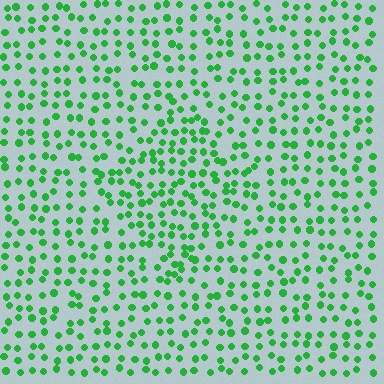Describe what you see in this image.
The image contains small green elements arranged at two different densities. A diamond-shaped region is visible where the elements are more densely packed than the surrounding area.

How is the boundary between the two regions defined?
The boundary is defined by a change in element density (approximately 1.4x ratio). All elements are the same color, size, and shape.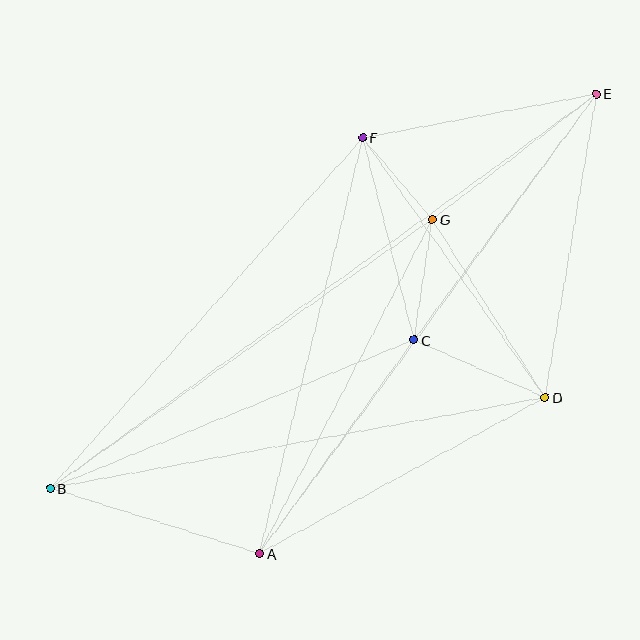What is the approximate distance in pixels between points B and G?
The distance between B and G is approximately 467 pixels.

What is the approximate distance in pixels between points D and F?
The distance between D and F is approximately 318 pixels.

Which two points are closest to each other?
Points F and G are closest to each other.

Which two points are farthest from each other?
Points B and E are farthest from each other.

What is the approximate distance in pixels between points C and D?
The distance between C and D is approximately 144 pixels.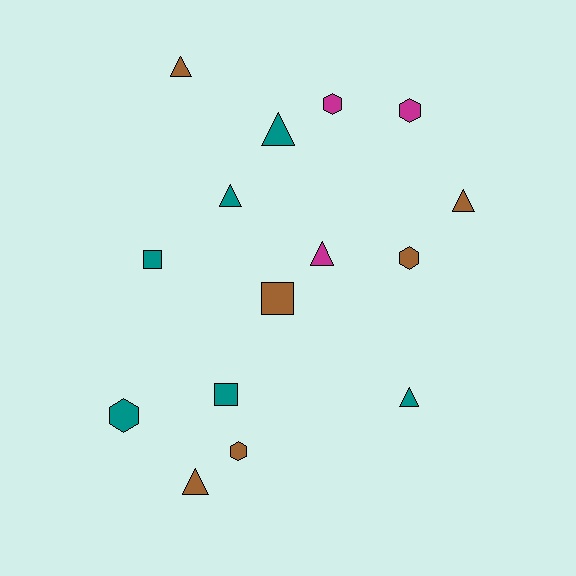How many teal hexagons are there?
There is 1 teal hexagon.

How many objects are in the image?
There are 15 objects.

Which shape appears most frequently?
Triangle, with 7 objects.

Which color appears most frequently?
Brown, with 6 objects.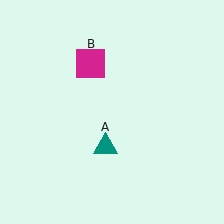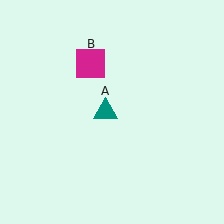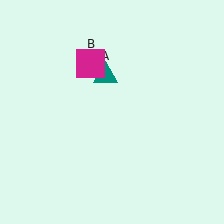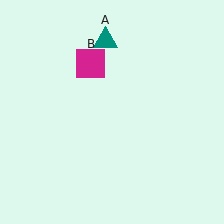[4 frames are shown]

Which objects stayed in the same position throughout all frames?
Magenta square (object B) remained stationary.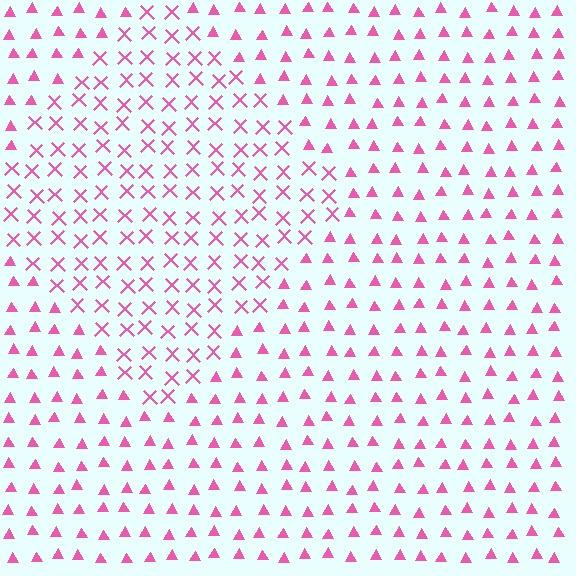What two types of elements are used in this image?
The image uses X marks inside the diamond region and triangles outside it.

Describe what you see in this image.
The image is filled with small pink elements arranged in a uniform grid. A diamond-shaped region contains X marks, while the surrounding area contains triangles. The boundary is defined purely by the change in element shape.